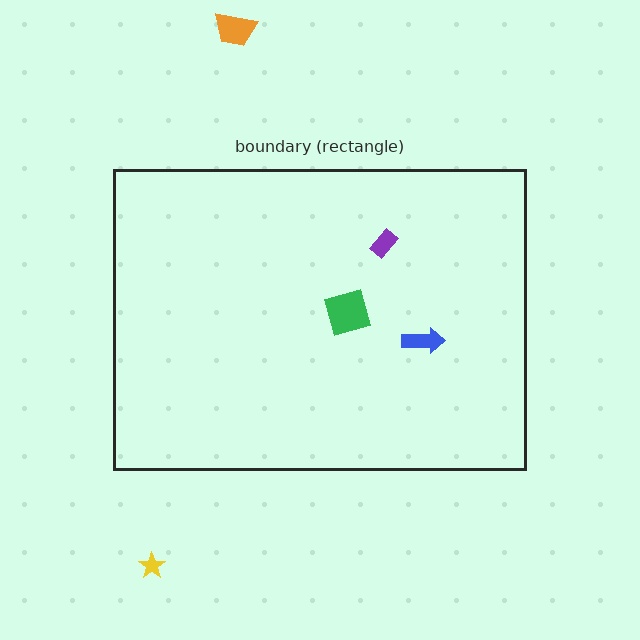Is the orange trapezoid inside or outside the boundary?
Outside.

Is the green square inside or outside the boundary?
Inside.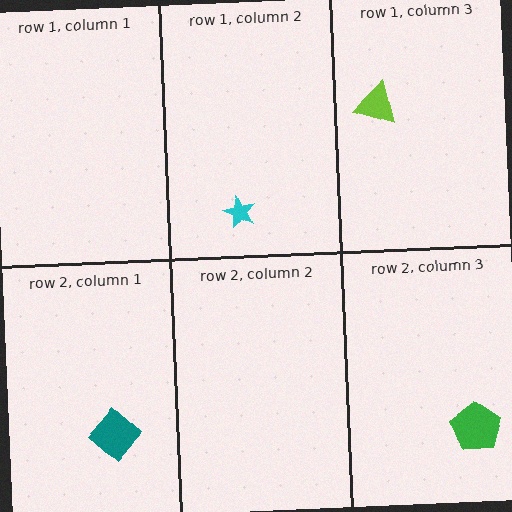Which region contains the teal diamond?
The row 2, column 1 region.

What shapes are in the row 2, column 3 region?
The green pentagon.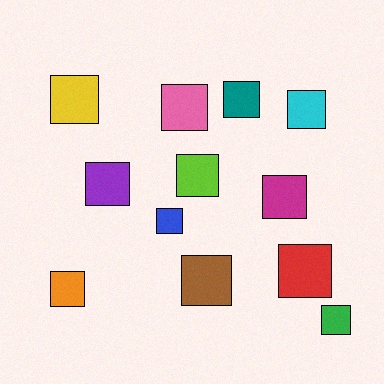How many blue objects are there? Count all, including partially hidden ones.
There is 1 blue object.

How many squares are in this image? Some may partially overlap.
There are 12 squares.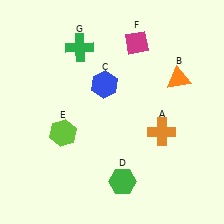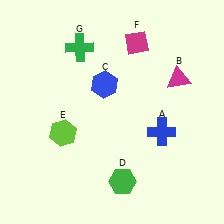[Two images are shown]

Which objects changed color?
A changed from orange to blue. B changed from orange to magenta.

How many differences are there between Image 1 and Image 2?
There are 2 differences between the two images.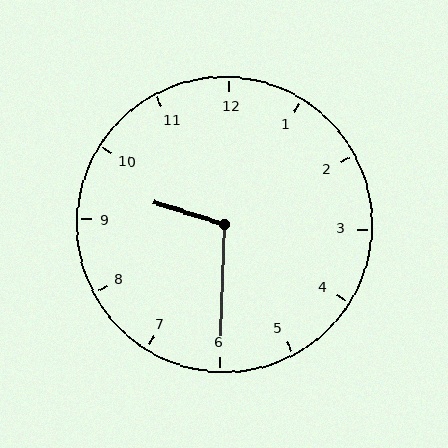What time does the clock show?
9:30.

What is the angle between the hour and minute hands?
Approximately 105 degrees.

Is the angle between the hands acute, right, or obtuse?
It is obtuse.